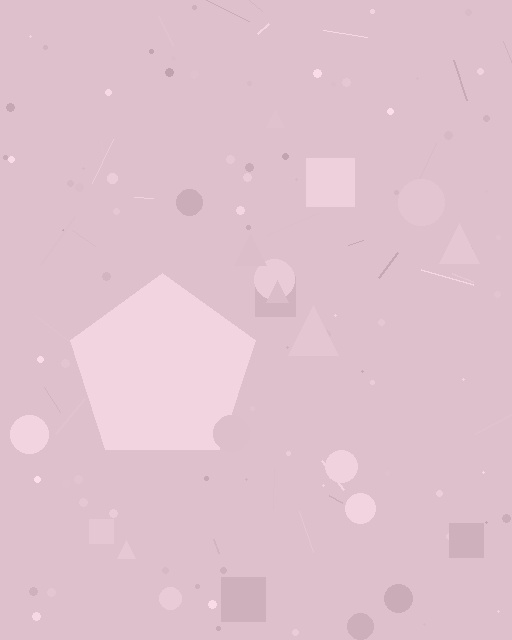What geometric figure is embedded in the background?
A pentagon is embedded in the background.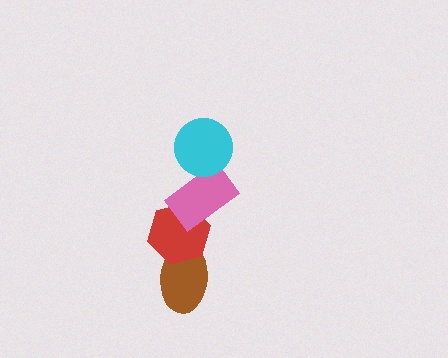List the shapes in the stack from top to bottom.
From top to bottom: the cyan circle, the pink rectangle, the red hexagon, the brown ellipse.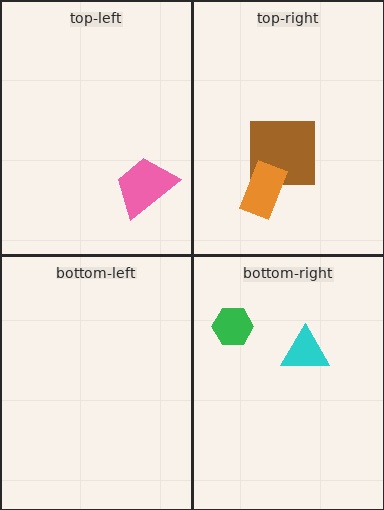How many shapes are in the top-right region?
2.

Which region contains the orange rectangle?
The top-right region.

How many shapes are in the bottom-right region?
2.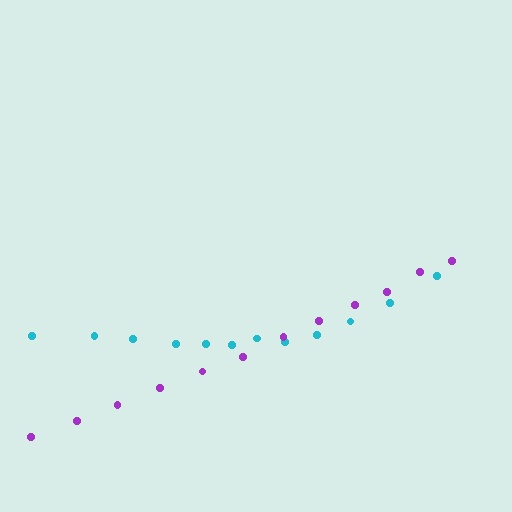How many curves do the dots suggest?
There are 2 distinct paths.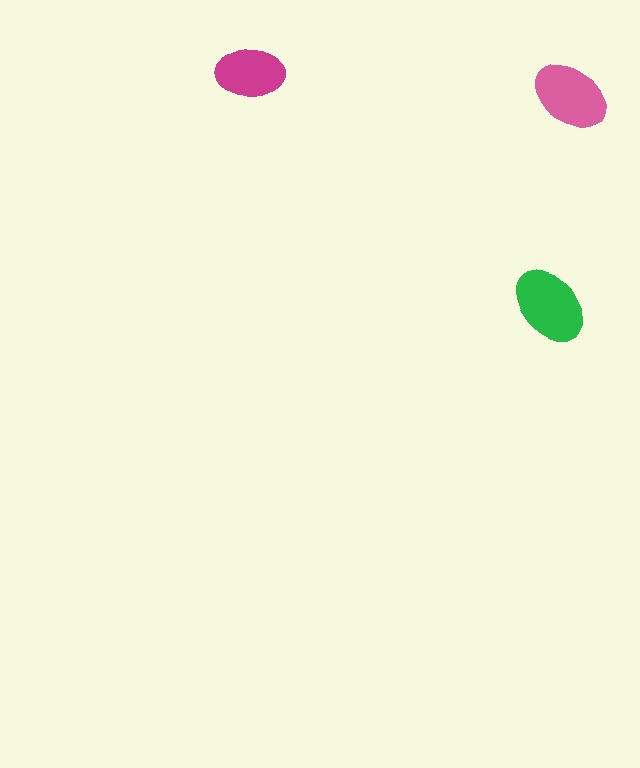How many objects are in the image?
There are 3 objects in the image.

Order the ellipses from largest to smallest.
the green one, the pink one, the magenta one.